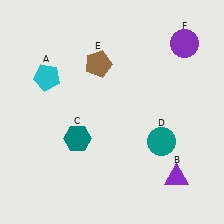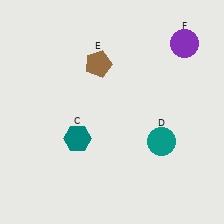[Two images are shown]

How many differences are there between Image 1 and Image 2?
There are 2 differences between the two images.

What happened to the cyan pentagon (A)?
The cyan pentagon (A) was removed in Image 2. It was in the top-left area of Image 1.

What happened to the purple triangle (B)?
The purple triangle (B) was removed in Image 2. It was in the bottom-right area of Image 1.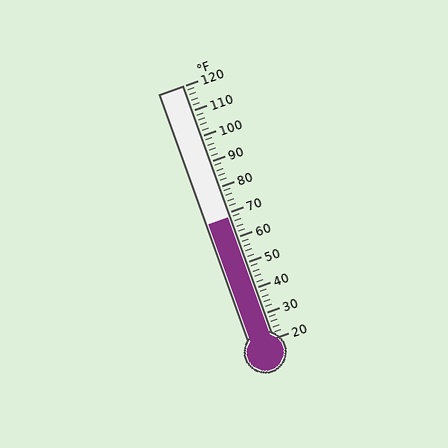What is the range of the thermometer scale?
The thermometer scale ranges from 20°F to 120°F.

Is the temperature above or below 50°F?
The temperature is above 50°F.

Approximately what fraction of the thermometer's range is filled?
The thermometer is filled to approximately 50% of its range.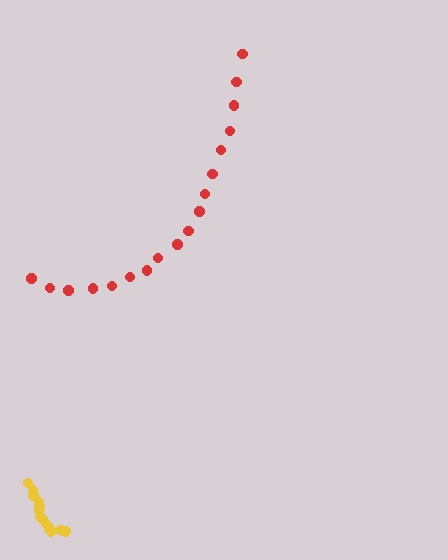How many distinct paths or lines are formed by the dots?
There are 2 distinct paths.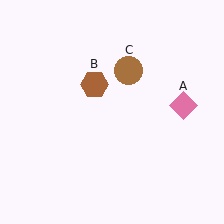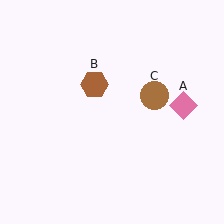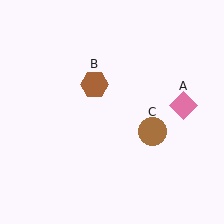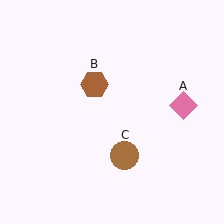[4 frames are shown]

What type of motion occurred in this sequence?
The brown circle (object C) rotated clockwise around the center of the scene.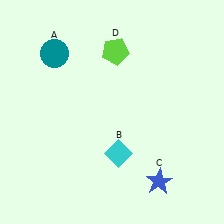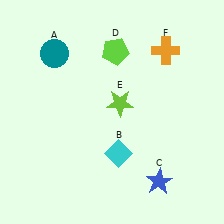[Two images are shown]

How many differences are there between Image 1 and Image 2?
There are 2 differences between the two images.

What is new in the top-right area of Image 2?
An orange cross (F) was added in the top-right area of Image 2.